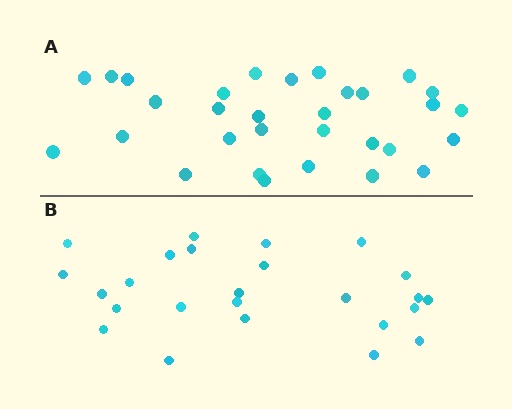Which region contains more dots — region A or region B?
Region A (the top region) has more dots.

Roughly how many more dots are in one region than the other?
Region A has about 6 more dots than region B.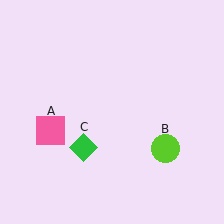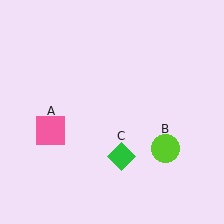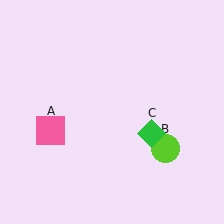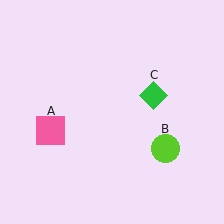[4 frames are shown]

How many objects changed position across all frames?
1 object changed position: green diamond (object C).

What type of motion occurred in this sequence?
The green diamond (object C) rotated counterclockwise around the center of the scene.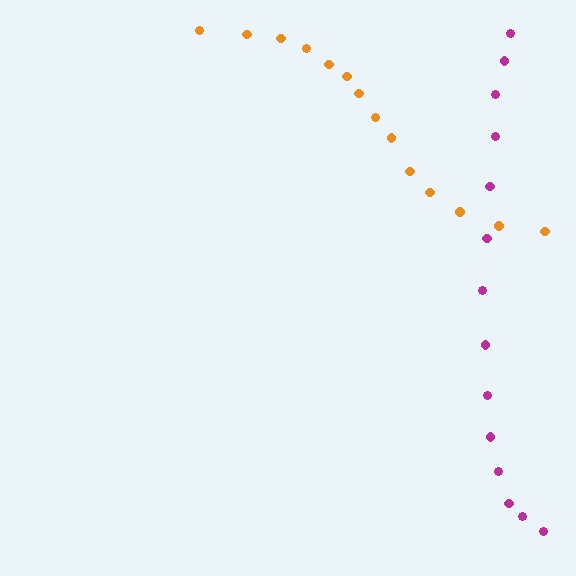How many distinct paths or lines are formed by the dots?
There are 2 distinct paths.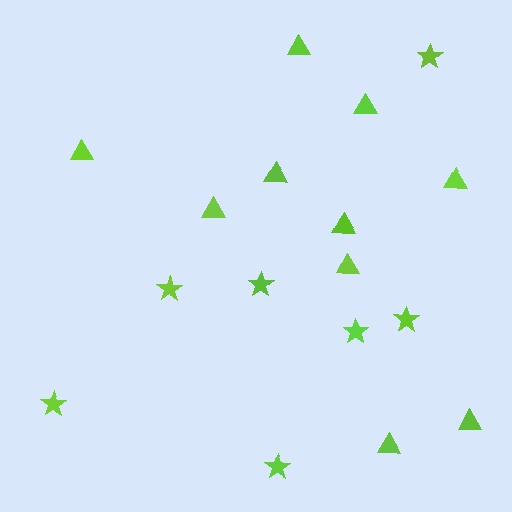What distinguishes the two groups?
There are 2 groups: one group of stars (7) and one group of triangles (10).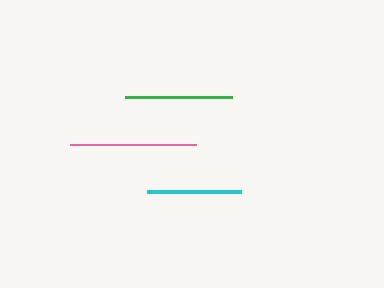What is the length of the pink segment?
The pink segment is approximately 126 pixels long.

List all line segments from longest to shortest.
From longest to shortest: pink, green, cyan.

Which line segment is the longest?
The pink line is the longest at approximately 126 pixels.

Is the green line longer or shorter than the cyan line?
The green line is longer than the cyan line.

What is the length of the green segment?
The green segment is approximately 107 pixels long.